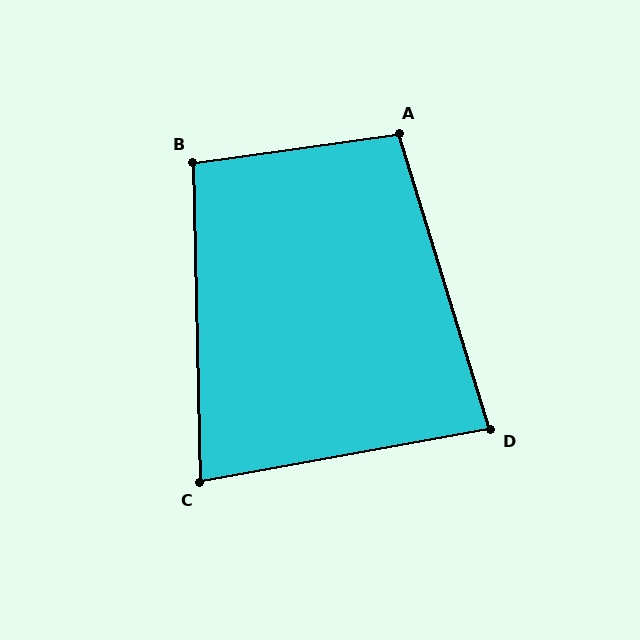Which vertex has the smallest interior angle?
C, at approximately 81 degrees.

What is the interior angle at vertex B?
Approximately 97 degrees (obtuse).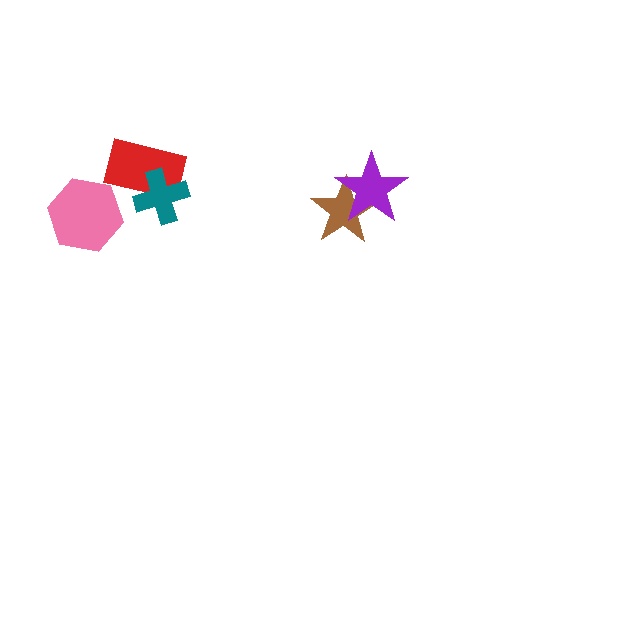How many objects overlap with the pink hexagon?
0 objects overlap with the pink hexagon.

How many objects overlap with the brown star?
1 object overlaps with the brown star.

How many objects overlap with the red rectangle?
1 object overlaps with the red rectangle.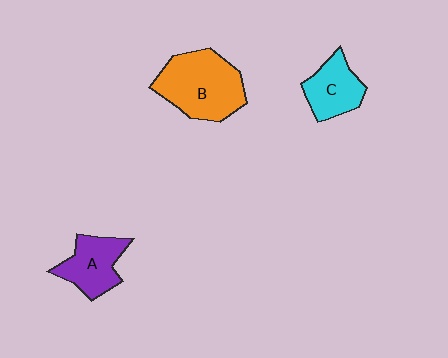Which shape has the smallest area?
Shape C (cyan).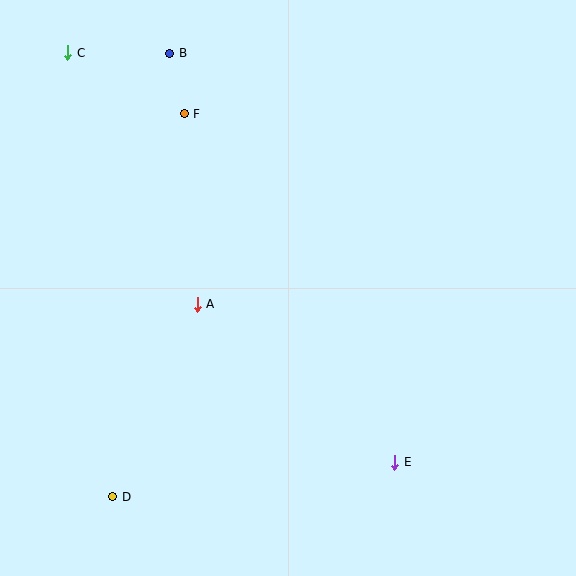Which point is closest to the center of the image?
Point A at (197, 304) is closest to the center.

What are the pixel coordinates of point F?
Point F is at (184, 114).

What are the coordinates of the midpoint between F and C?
The midpoint between F and C is at (126, 83).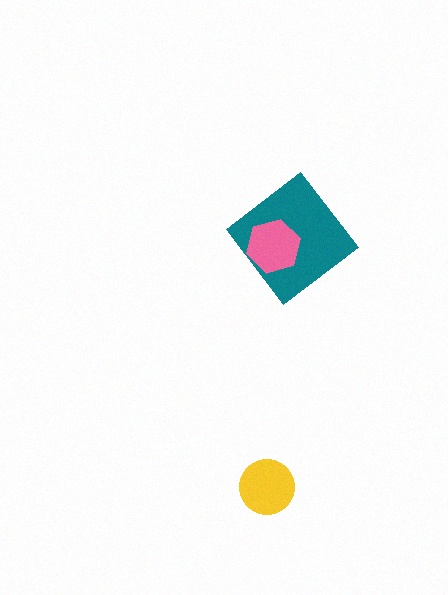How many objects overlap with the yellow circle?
0 objects overlap with the yellow circle.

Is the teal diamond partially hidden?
Yes, it is partially covered by another shape.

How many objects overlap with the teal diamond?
1 object overlaps with the teal diamond.